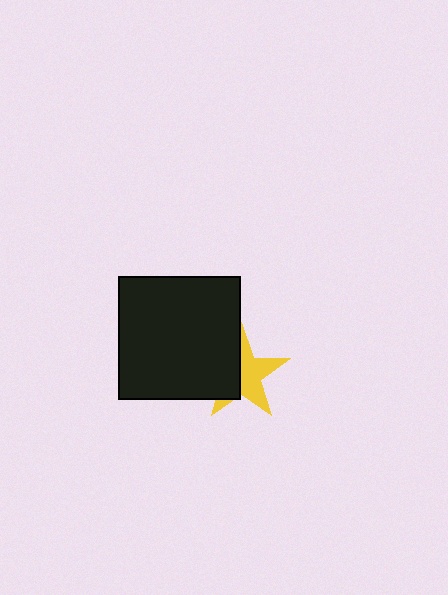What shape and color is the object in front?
The object in front is a black square.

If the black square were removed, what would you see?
You would see the complete yellow star.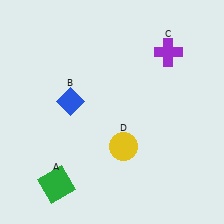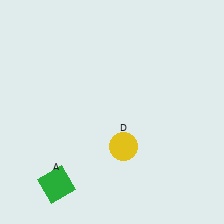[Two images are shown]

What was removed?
The purple cross (C), the blue diamond (B) were removed in Image 2.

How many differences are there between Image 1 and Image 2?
There are 2 differences between the two images.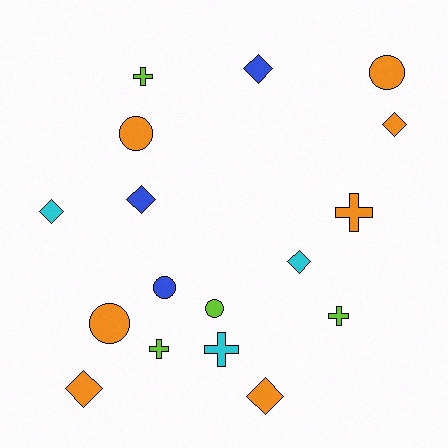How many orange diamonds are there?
There are 3 orange diamonds.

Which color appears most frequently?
Orange, with 7 objects.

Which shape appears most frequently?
Diamond, with 7 objects.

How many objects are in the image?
There are 17 objects.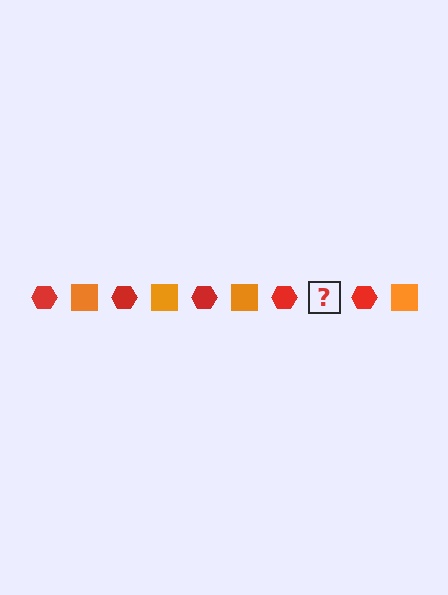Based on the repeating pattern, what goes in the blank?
The blank should be an orange square.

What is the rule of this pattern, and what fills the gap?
The rule is that the pattern alternates between red hexagon and orange square. The gap should be filled with an orange square.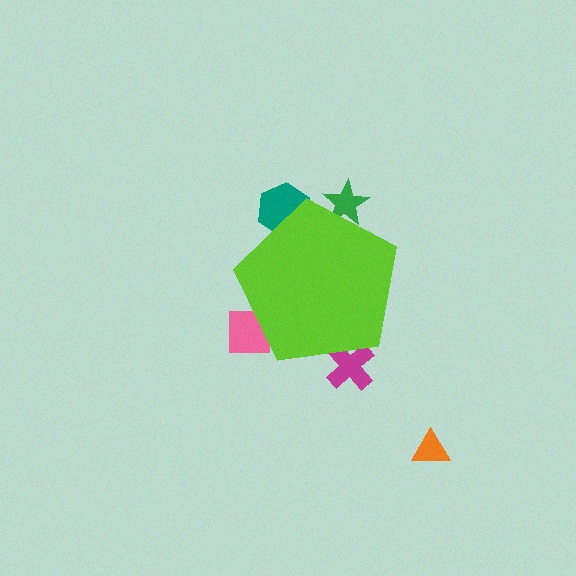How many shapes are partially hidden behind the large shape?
4 shapes are partially hidden.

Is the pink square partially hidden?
Yes, the pink square is partially hidden behind the lime pentagon.